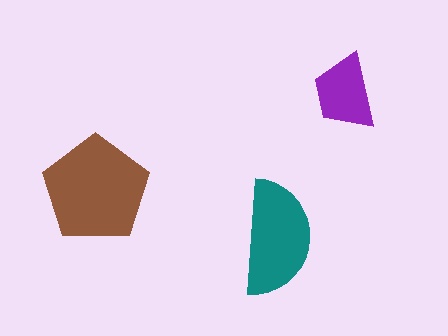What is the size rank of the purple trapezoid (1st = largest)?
3rd.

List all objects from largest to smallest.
The brown pentagon, the teal semicircle, the purple trapezoid.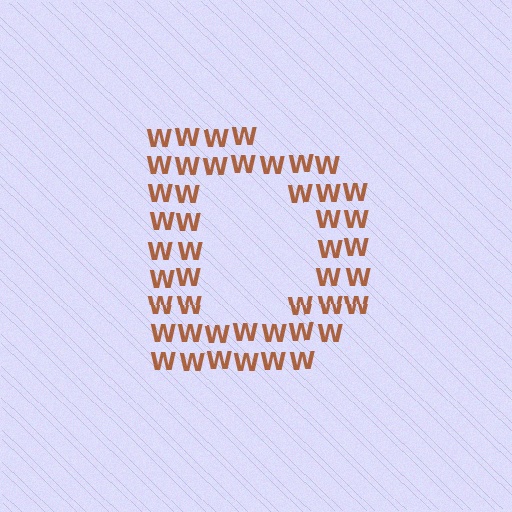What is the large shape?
The large shape is the letter D.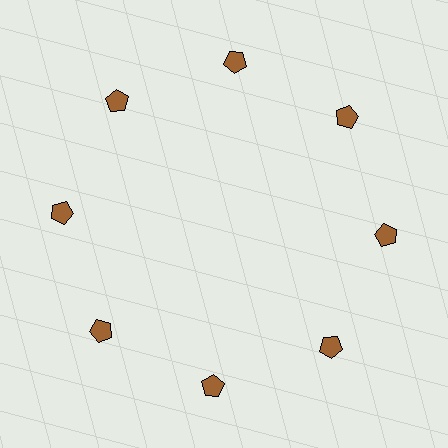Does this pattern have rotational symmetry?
Yes, this pattern has 8-fold rotational symmetry. It looks the same after rotating 45 degrees around the center.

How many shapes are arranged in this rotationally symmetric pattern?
There are 8 shapes, arranged in 8 groups of 1.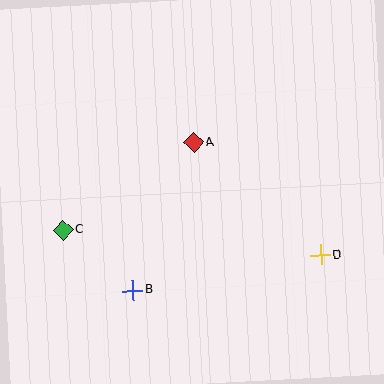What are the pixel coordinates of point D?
Point D is at (321, 255).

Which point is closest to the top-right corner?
Point A is closest to the top-right corner.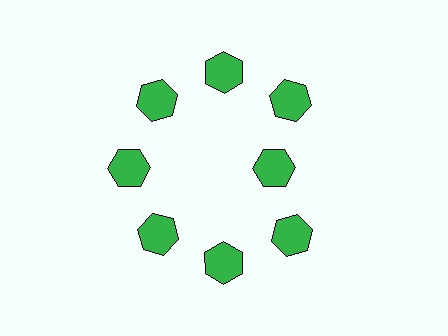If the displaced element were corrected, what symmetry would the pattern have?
It would have 8-fold rotational symmetry — the pattern would map onto itself every 45 degrees.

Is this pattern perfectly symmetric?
No. The 8 green hexagons are arranged in a ring, but one element near the 3 o'clock position is pulled inward toward the center, breaking the 8-fold rotational symmetry.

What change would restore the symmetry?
The symmetry would be restored by moving it outward, back onto the ring so that all 8 hexagons sit at equal angles and equal distance from the center.